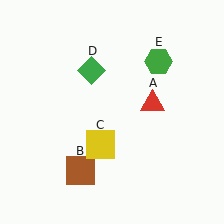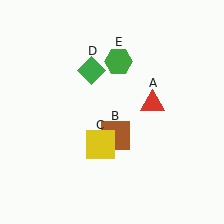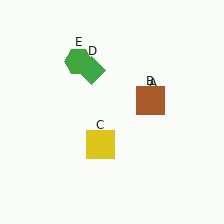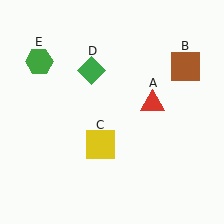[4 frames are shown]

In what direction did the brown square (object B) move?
The brown square (object B) moved up and to the right.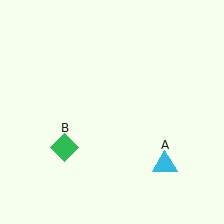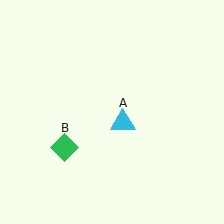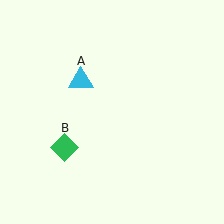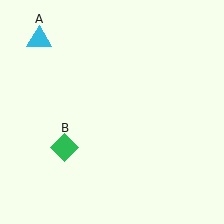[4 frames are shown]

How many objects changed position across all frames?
1 object changed position: cyan triangle (object A).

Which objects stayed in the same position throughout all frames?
Green diamond (object B) remained stationary.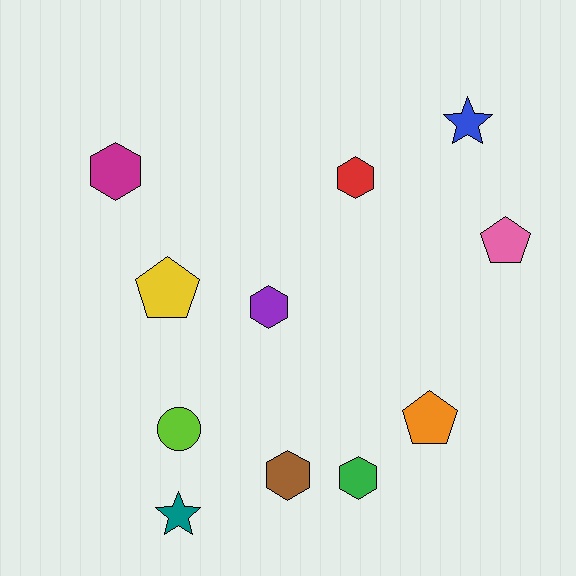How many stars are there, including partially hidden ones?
There are 2 stars.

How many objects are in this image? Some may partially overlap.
There are 11 objects.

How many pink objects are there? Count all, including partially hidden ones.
There is 1 pink object.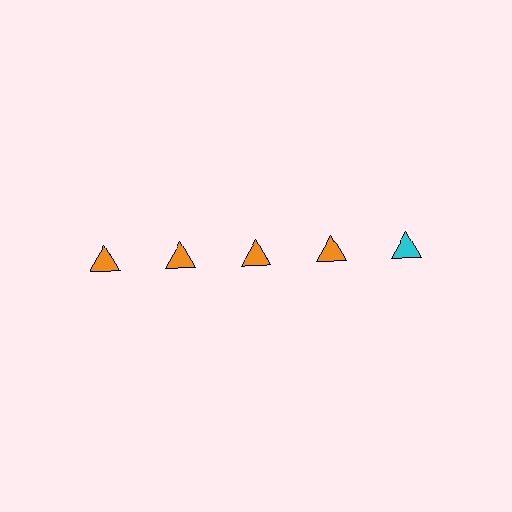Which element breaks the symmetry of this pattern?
The cyan triangle in the top row, rightmost column breaks the symmetry. All other shapes are orange triangles.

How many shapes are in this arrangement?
There are 5 shapes arranged in a grid pattern.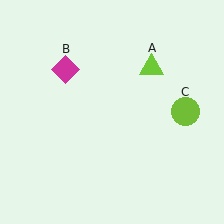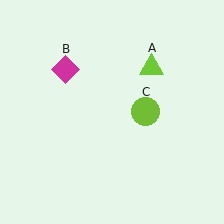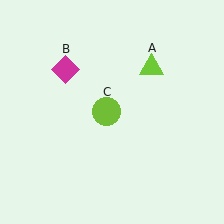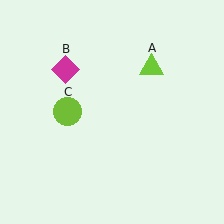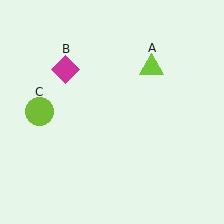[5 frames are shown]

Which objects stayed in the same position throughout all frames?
Lime triangle (object A) and magenta diamond (object B) remained stationary.